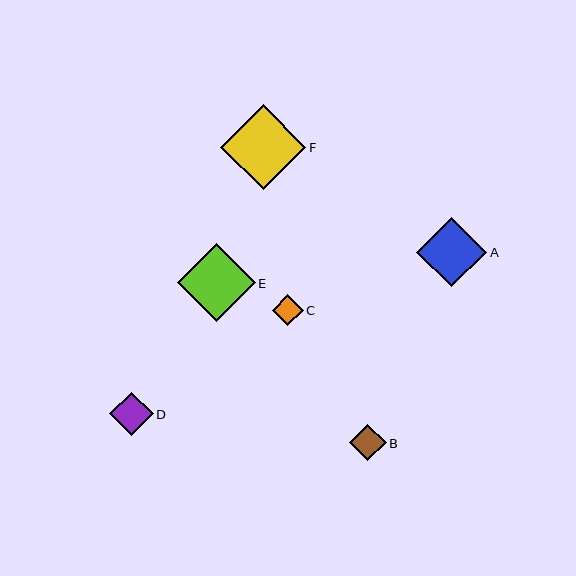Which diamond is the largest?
Diamond F is the largest with a size of approximately 85 pixels.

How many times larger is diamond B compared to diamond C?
Diamond B is approximately 1.2 times the size of diamond C.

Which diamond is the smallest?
Diamond C is the smallest with a size of approximately 31 pixels.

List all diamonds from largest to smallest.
From largest to smallest: F, E, A, D, B, C.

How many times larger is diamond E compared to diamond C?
Diamond E is approximately 2.5 times the size of diamond C.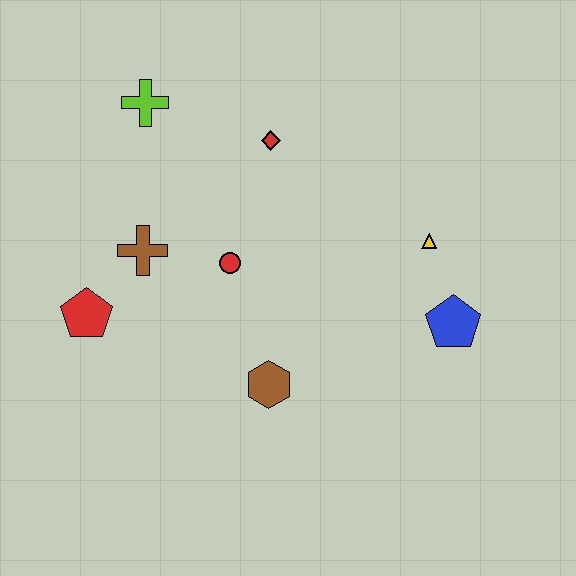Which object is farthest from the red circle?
The blue pentagon is farthest from the red circle.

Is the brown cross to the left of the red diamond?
Yes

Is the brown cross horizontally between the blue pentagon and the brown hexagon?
No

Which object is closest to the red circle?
The brown cross is closest to the red circle.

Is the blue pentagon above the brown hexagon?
Yes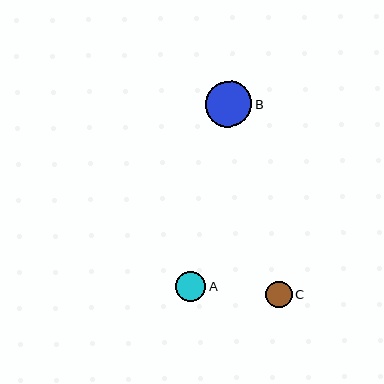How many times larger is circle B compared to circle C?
Circle B is approximately 1.8 times the size of circle C.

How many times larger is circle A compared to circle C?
Circle A is approximately 1.2 times the size of circle C.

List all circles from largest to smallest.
From largest to smallest: B, A, C.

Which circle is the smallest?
Circle C is the smallest with a size of approximately 26 pixels.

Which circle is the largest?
Circle B is the largest with a size of approximately 47 pixels.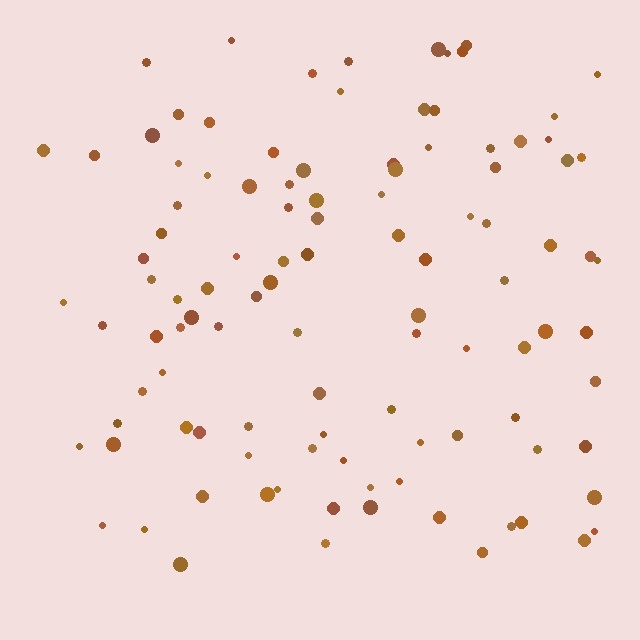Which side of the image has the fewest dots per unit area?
The left.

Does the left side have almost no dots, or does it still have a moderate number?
Still a moderate number, just noticeably fewer than the right.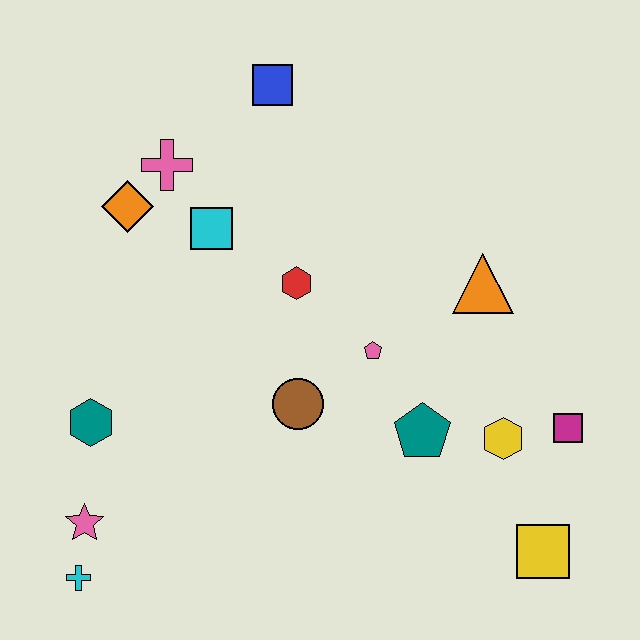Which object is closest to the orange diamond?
The pink cross is closest to the orange diamond.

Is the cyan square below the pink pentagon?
No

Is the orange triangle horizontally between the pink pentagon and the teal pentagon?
No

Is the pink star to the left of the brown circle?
Yes